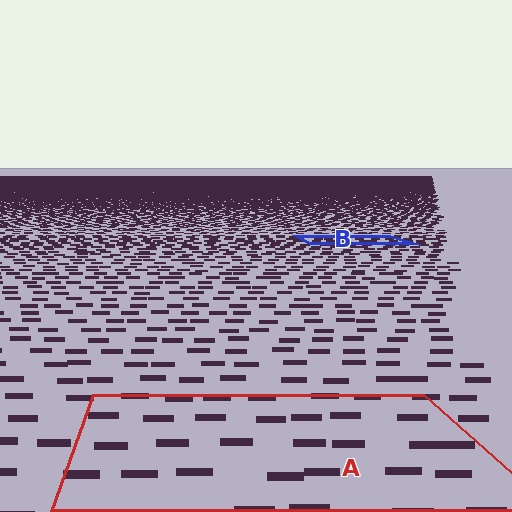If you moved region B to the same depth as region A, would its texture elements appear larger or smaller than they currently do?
They would appear larger. At a closer depth, the same texture elements are projected at a bigger on-screen size.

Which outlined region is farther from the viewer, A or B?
Region B is farther from the viewer — the texture elements inside it appear smaller and more densely packed.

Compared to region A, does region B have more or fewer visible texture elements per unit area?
Region B has more texture elements per unit area — they are packed more densely because it is farther away.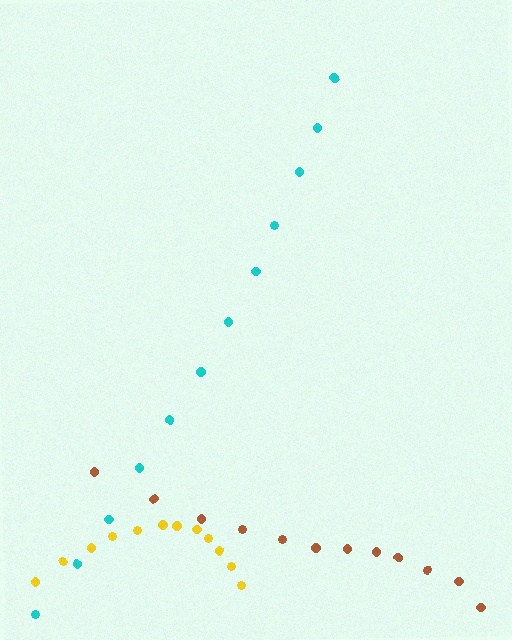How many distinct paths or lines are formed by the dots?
There are 3 distinct paths.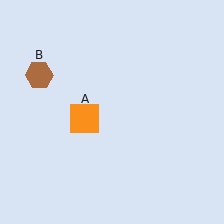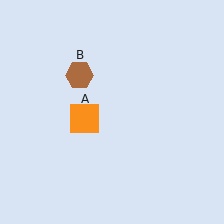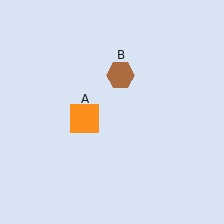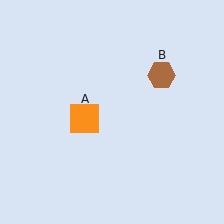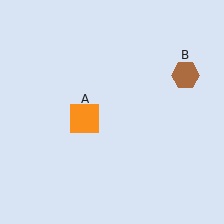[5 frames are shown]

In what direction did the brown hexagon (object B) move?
The brown hexagon (object B) moved right.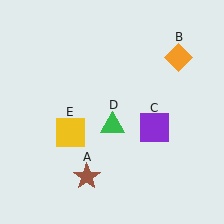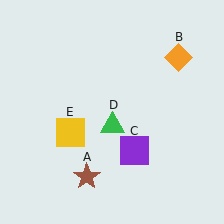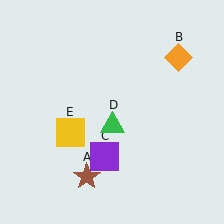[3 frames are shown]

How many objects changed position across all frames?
1 object changed position: purple square (object C).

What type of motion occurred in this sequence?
The purple square (object C) rotated clockwise around the center of the scene.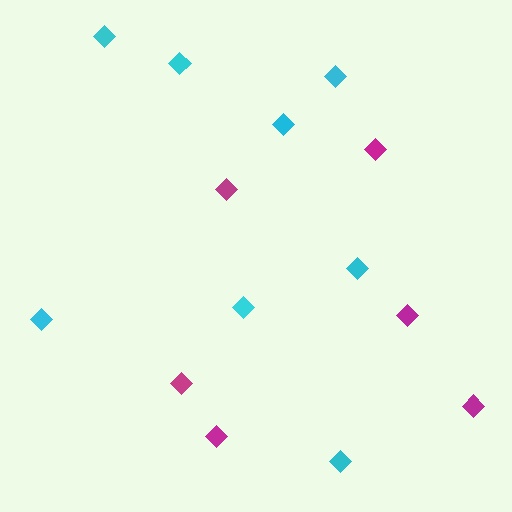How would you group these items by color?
There are 2 groups: one group of cyan diamonds (8) and one group of magenta diamonds (6).